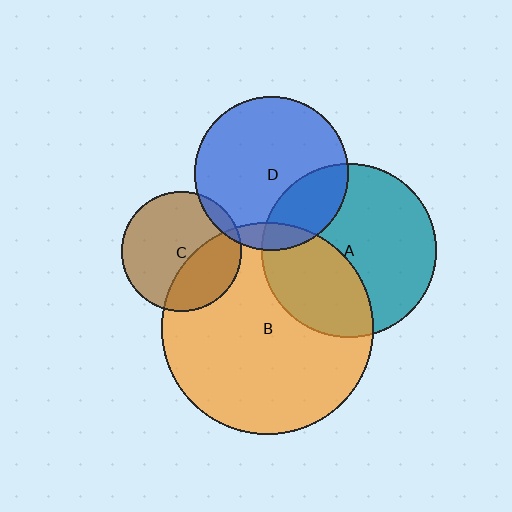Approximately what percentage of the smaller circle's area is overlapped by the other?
Approximately 10%.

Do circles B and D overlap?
Yes.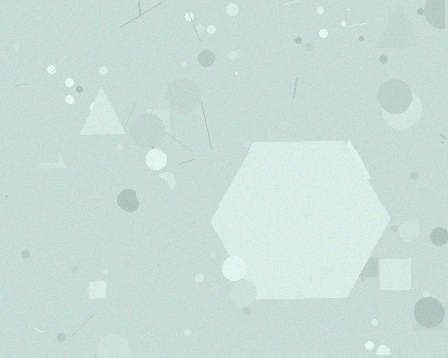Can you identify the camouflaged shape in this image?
The camouflaged shape is a hexagon.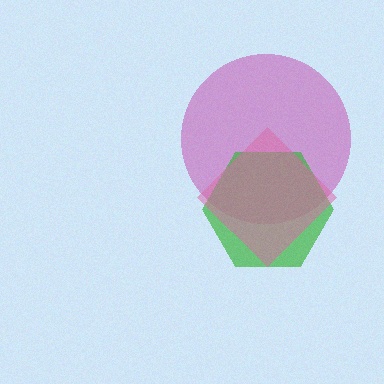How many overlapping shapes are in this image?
There are 3 overlapping shapes in the image.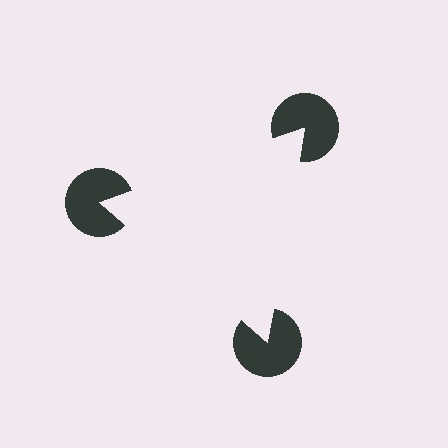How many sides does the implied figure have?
3 sides.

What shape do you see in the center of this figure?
An illusory triangle — its edges are inferred from the aligned wedge cuts in the pac-man discs, not physically drawn.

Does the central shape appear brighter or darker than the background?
It typically appears slightly brighter than the background, even though no actual brightness change is drawn.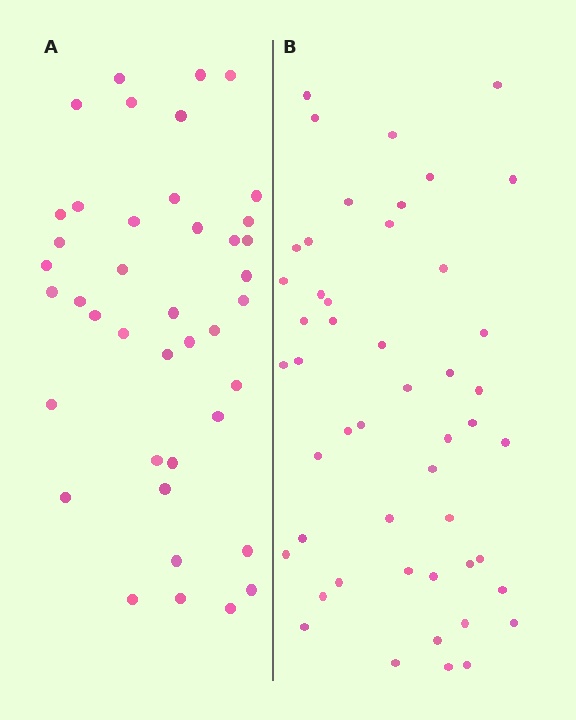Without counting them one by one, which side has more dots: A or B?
Region B (the right region) has more dots.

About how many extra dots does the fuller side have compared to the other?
Region B has roughly 8 or so more dots than region A.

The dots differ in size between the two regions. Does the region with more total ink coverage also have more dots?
No. Region A has more total ink coverage because its dots are larger, but region B actually contains more individual dots. Total area can be misleading — the number of items is what matters here.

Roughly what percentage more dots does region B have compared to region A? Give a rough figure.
About 20% more.